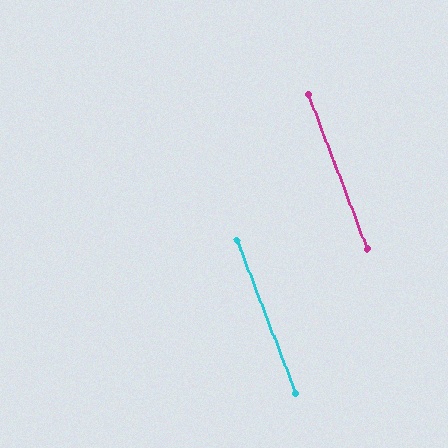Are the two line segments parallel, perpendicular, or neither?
Parallel — their directions differ by only 0.1°.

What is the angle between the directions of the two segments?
Approximately 0 degrees.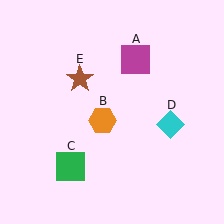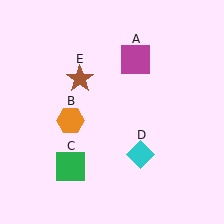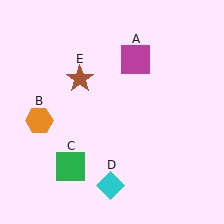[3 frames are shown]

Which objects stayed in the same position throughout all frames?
Magenta square (object A) and green square (object C) and brown star (object E) remained stationary.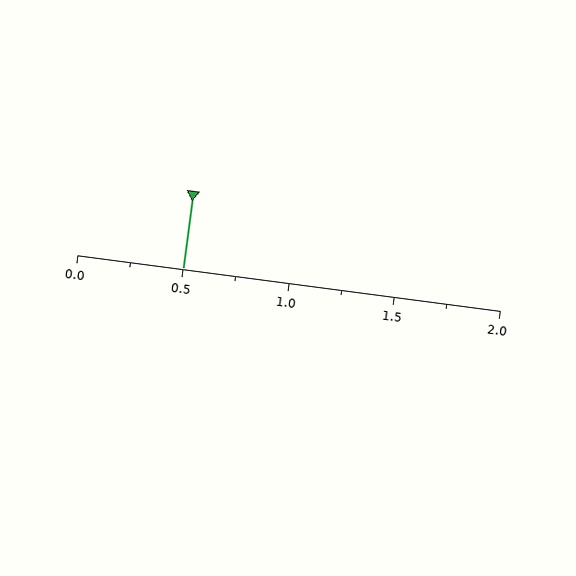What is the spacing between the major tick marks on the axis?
The major ticks are spaced 0.5 apart.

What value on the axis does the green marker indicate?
The marker indicates approximately 0.5.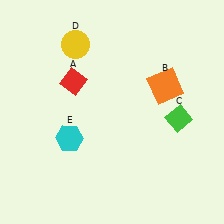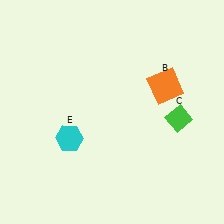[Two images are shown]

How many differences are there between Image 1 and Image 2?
There are 2 differences between the two images.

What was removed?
The yellow circle (D), the red diamond (A) were removed in Image 2.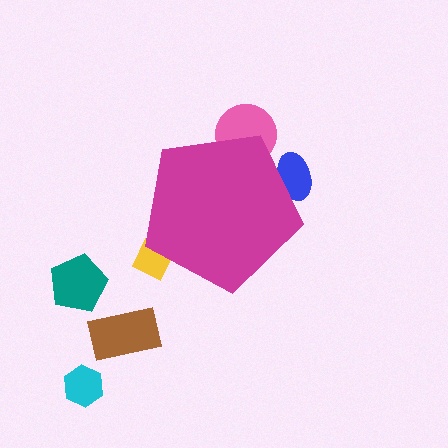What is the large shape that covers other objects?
A magenta pentagon.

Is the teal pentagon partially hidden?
No, the teal pentagon is fully visible.